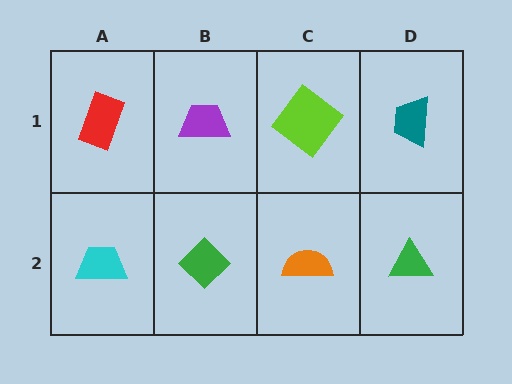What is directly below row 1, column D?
A green triangle.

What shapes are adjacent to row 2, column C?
A lime diamond (row 1, column C), a green diamond (row 2, column B), a green triangle (row 2, column D).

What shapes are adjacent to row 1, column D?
A green triangle (row 2, column D), a lime diamond (row 1, column C).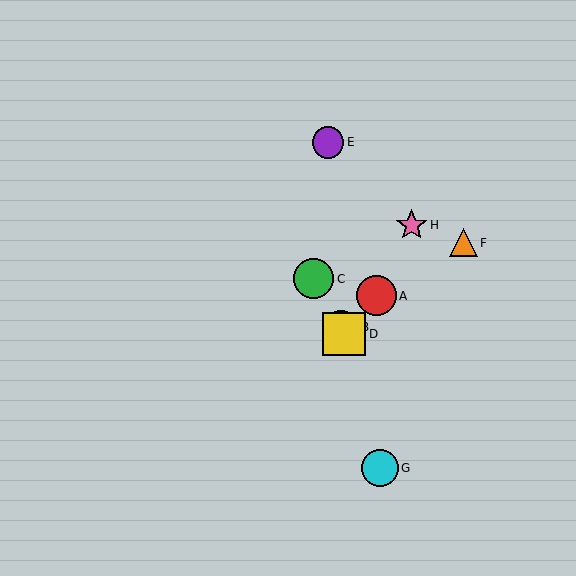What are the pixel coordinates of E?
Object E is at (328, 142).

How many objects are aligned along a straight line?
3 objects (B, C, D) are aligned along a straight line.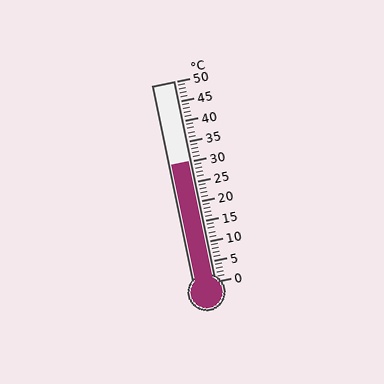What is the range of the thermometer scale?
The thermometer scale ranges from 0°C to 50°C.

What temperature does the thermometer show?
The thermometer shows approximately 30°C.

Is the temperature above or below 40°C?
The temperature is below 40°C.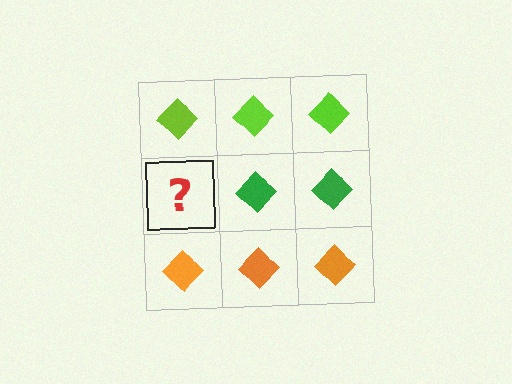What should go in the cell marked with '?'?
The missing cell should contain a green diamond.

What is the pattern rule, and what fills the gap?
The rule is that each row has a consistent color. The gap should be filled with a green diamond.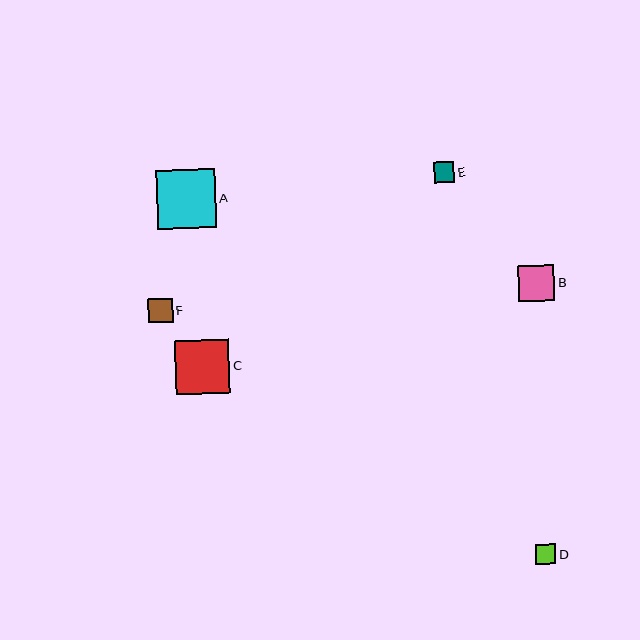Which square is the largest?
Square A is the largest with a size of approximately 59 pixels.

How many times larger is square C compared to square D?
Square C is approximately 2.6 times the size of square D.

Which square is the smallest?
Square E is the smallest with a size of approximately 21 pixels.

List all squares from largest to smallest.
From largest to smallest: A, C, B, F, D, E.